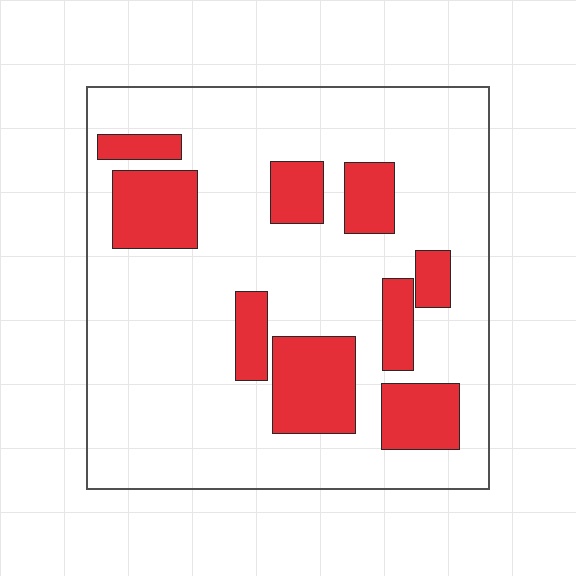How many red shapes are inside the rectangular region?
9.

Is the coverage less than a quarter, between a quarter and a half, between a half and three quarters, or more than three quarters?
Less than a quarter.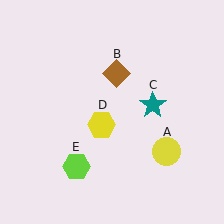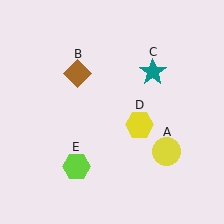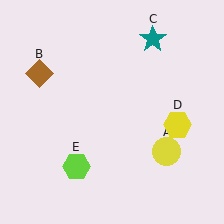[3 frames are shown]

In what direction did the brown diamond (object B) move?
The brown diamond (object B) moved left.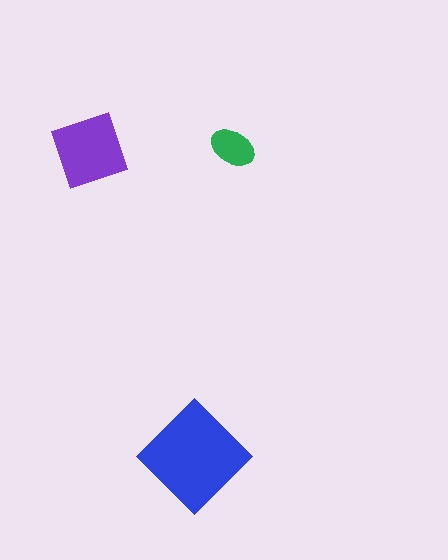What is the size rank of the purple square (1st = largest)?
2nd.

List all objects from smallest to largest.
The green ellipse, the purple square, the blue diamond.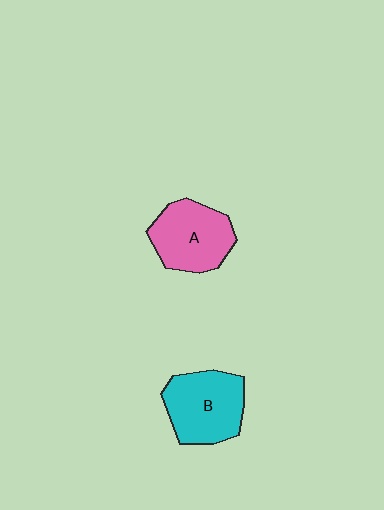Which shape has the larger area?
Shape B (cyan).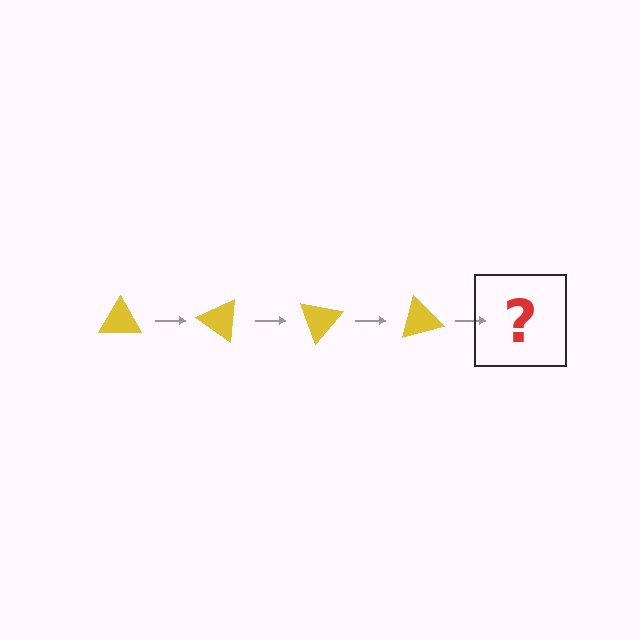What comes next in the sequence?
The next element should be a yellow triangle rotated 140 degrees.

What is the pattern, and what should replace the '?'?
The pattern is that the triangle rotates 35 degrees each step. The '?' should be a yellow triangle rotated 140 degrees.